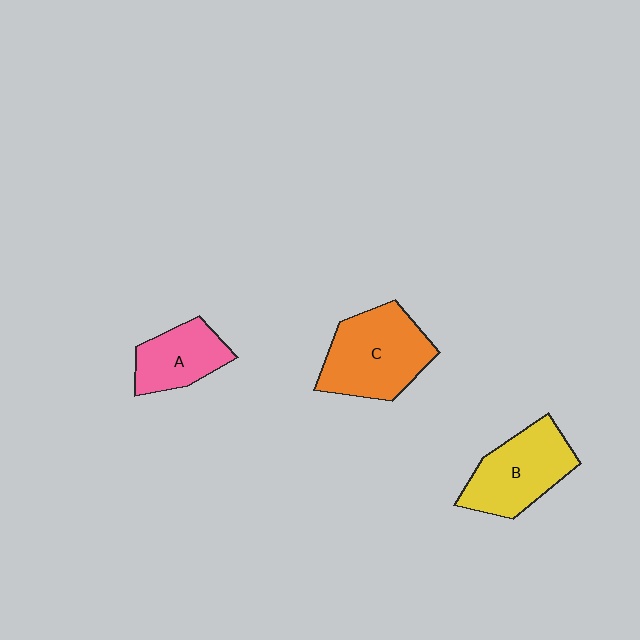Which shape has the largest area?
Shape C (orange).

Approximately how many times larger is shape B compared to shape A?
Approximately 1.4 times.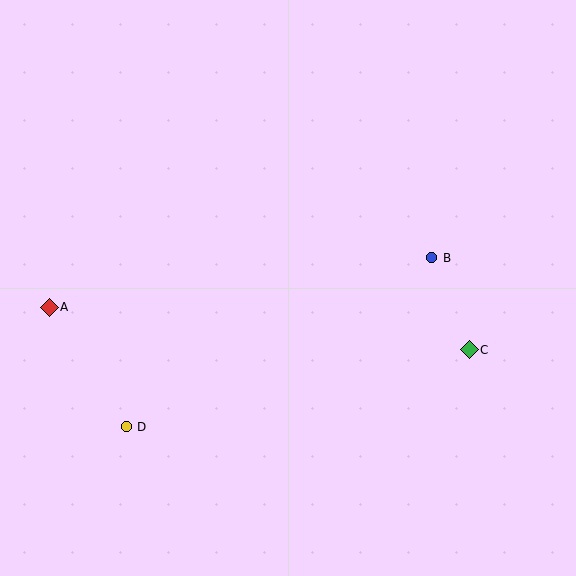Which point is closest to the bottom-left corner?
Point D is closest to the bottom-left corner.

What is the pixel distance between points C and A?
The distance between C and A is 422 pixels.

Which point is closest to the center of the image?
Point B at (432, 258) is closest to the center.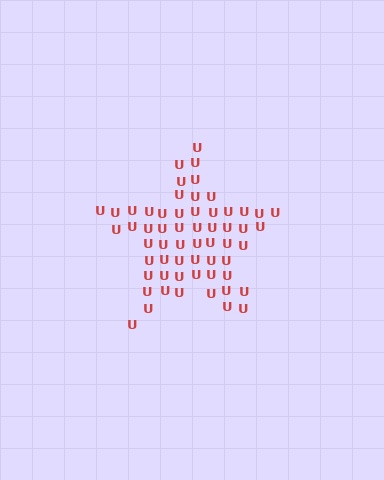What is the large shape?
The large shape is a star.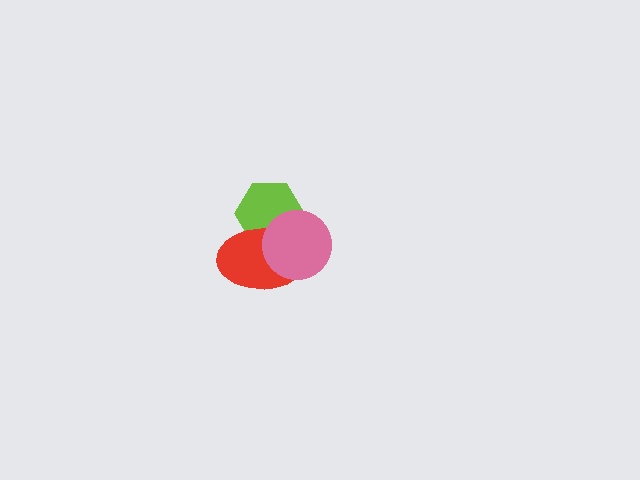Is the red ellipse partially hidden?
Yes, it is partially covered by another shape.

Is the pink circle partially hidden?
No, no other shape covers it.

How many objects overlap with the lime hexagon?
2 objects overlap with the lime hexagon.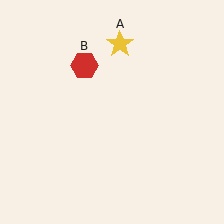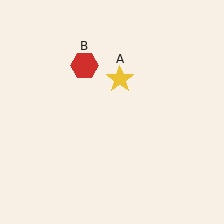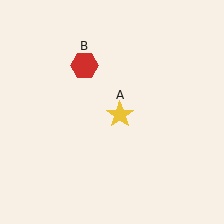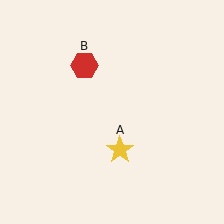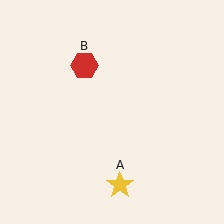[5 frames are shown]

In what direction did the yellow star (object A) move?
The yellow star (object A) moved down.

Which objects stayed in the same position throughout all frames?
Red hexagon (object B) remained stationary.